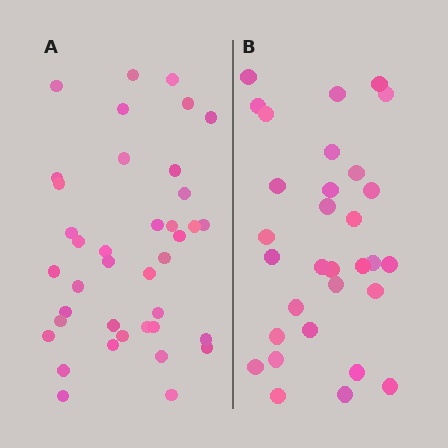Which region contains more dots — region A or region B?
Region A (the left region) has more dots.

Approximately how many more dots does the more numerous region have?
Region A has roughly 8 or so more dots than region B.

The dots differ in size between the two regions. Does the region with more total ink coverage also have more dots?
No. Region B has more total ink coverage because its dots are larger, but region A actually contains more individual dots. Total area can be misleading — the number of items is what matters here.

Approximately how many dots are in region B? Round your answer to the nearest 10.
About 30 dots. (The exact count is 31, which rounds to 30.)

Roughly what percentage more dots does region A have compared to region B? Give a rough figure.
About 25% more.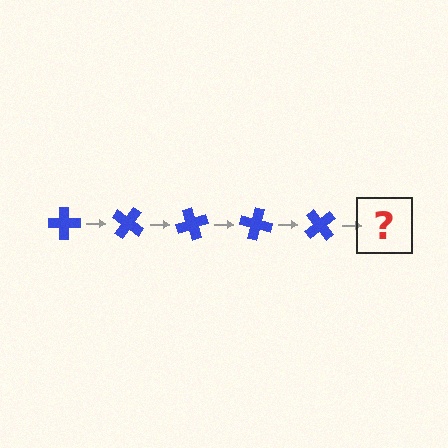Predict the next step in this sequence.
The next step is a blue cross rotated 175 degrees.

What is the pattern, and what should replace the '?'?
The pattern is that the cross rotates 35 degrees each step. The '?' should be a blue cross rotated 175 degrees.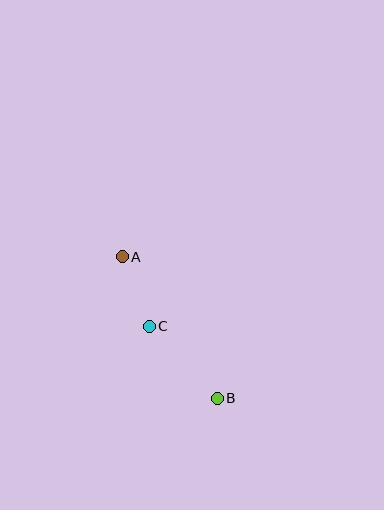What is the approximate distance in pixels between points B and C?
The distance between B and C is approximately 99 pixels.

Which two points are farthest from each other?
Points A and B are farthest from each other.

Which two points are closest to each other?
Points A and C are closest to each other.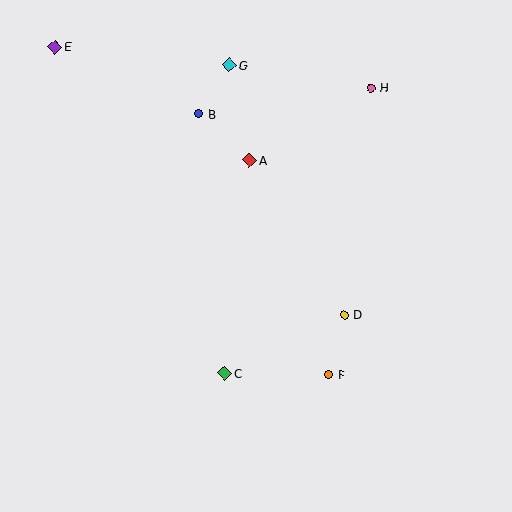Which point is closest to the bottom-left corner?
Point C is closest to the bottom-left corner.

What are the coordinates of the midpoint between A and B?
The midpoint between A and B is at (224, 137).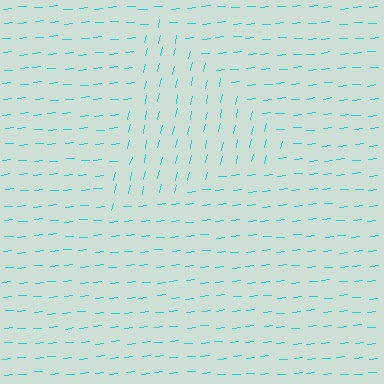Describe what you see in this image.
The image is filled with small cyan line segments. A triangle region in the image has lines oriented differently from the surrounding lines, creating a visible texture boundary.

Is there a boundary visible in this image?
Yes, there is a texture boundary formed by a change in line orientation.